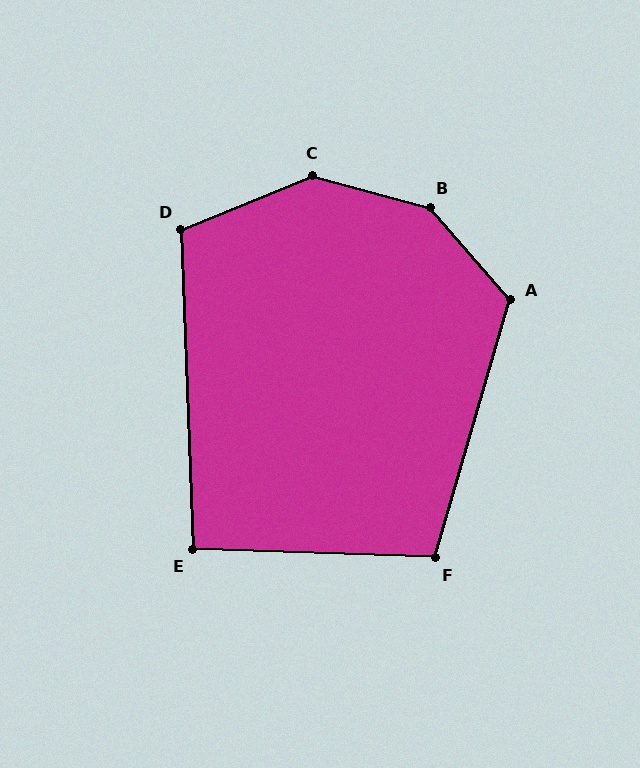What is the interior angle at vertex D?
Approximately 110 degrees (obtuse).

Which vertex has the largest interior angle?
B, at approximately 146 degrees.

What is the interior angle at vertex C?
Approximately 143 degrees (obtuse).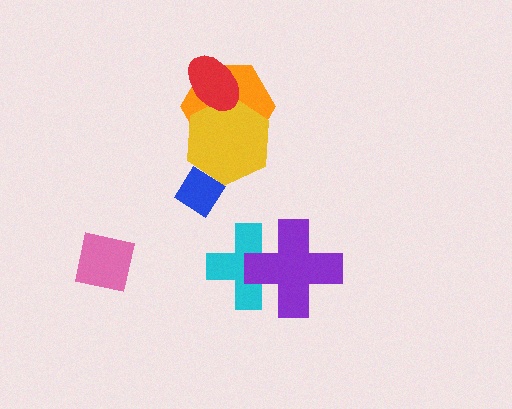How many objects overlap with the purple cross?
1 object overlaps with the purple cross.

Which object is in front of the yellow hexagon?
The red ellipse is in front of the yellow hexagon.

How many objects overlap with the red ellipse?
2 objects overlap with the red ellipse.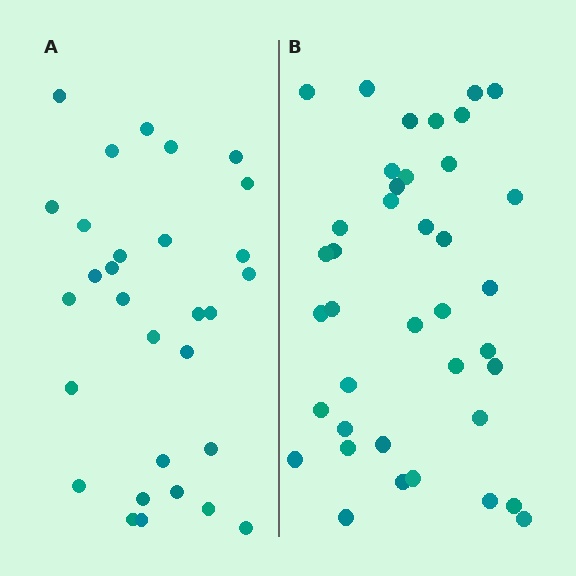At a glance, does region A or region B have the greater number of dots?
Region B (the right region) has more dots.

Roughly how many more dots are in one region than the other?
Region B has roughly 8 or so more dots than region A.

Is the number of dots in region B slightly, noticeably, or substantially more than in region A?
Region B has noticeably more, but not dramatically so. The ratio is roughly 1.3 to 1.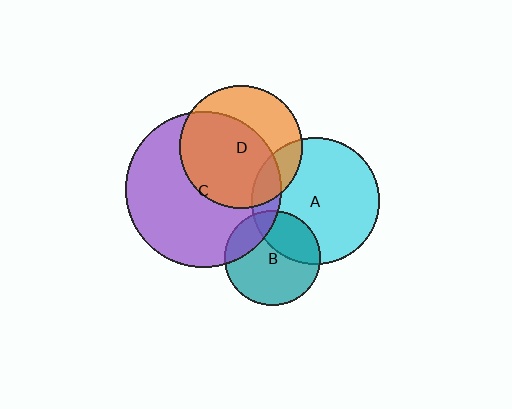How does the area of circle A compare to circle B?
Approximately 1.8 times.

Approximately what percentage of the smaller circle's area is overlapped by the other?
Approximately 15%.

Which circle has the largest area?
Circle C (purple).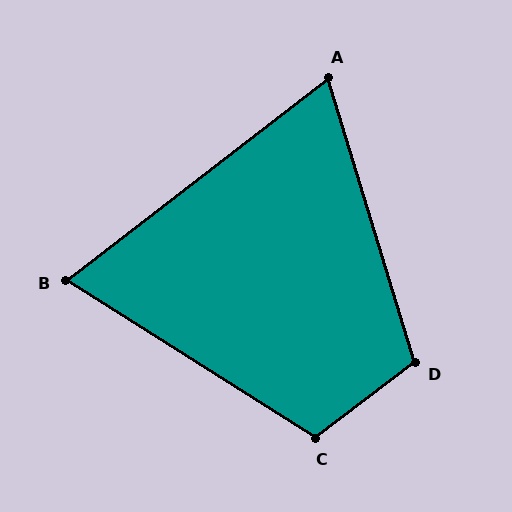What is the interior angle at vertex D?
Approximately 110 degrees (obtuse).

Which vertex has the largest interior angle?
C, at approximately 111 degrees.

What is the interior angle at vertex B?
Approximately 70 degrees (acute).